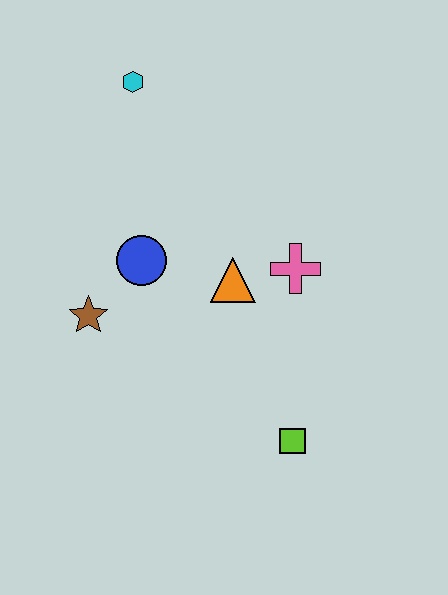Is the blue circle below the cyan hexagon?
Yes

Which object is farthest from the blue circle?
The lime square is farthest from the blue circle.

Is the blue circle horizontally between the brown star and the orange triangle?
Yes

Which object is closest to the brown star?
The blue circle is closest to the brown star.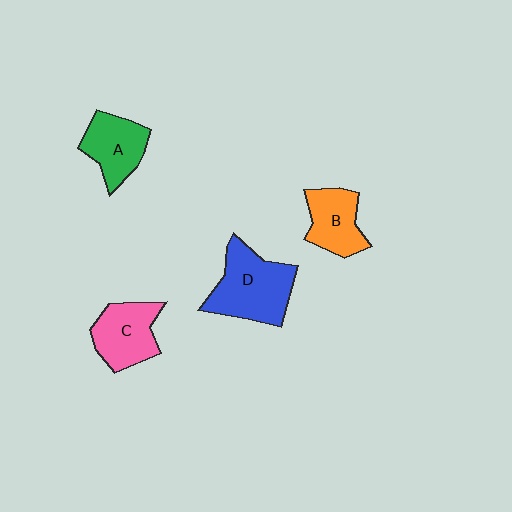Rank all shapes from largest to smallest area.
From largest to smallest: D (blue), C (pink), A (green), B (orange).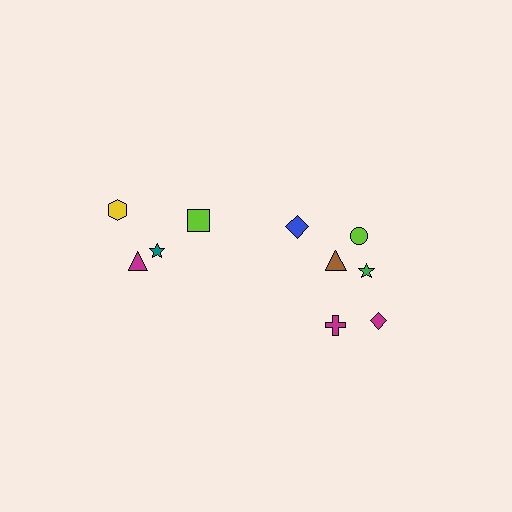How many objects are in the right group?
There are 6 objects.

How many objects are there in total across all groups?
There are 10 objects.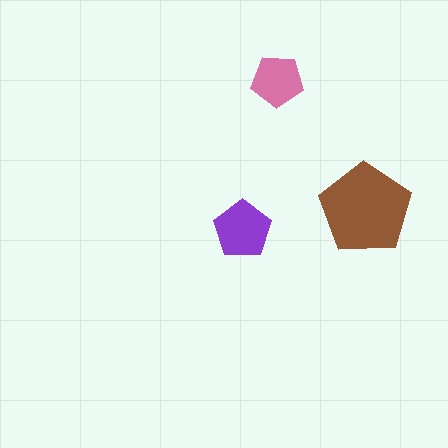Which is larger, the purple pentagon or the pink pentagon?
The purple one.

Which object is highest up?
The pink pentagon is topmost.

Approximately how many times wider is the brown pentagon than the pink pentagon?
About 2 times wider.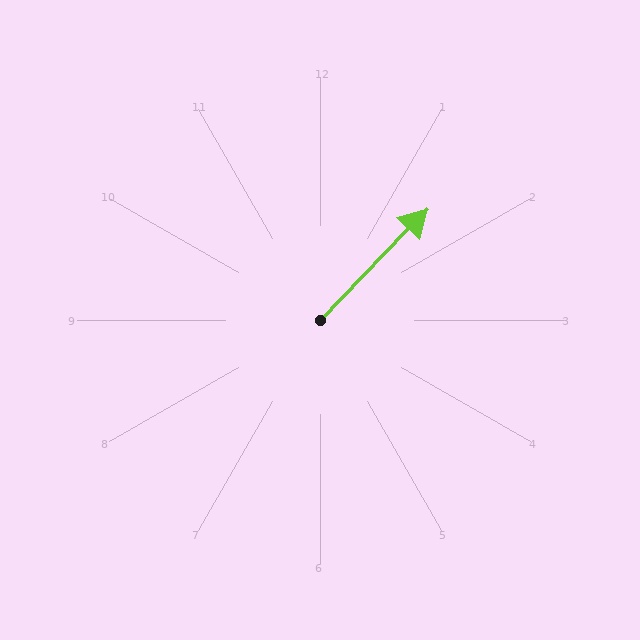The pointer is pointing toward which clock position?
Roughly 1 o'clock.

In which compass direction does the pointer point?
Northeast.